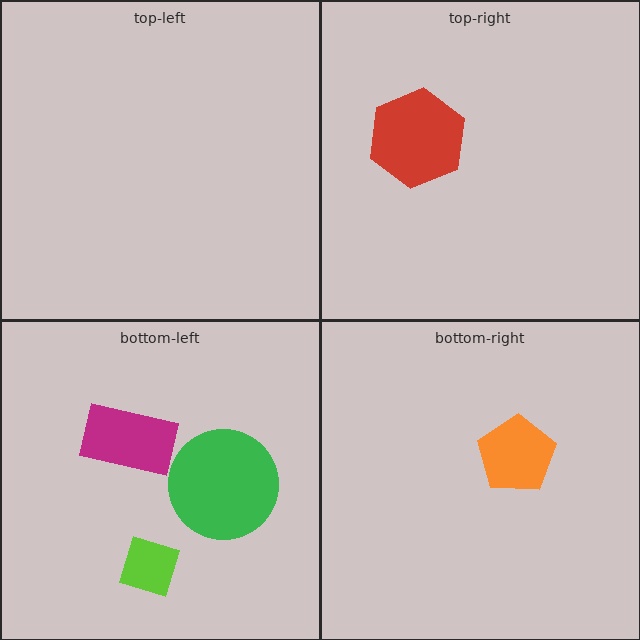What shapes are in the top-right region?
The red hexagon.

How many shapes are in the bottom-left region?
3.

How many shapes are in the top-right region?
1.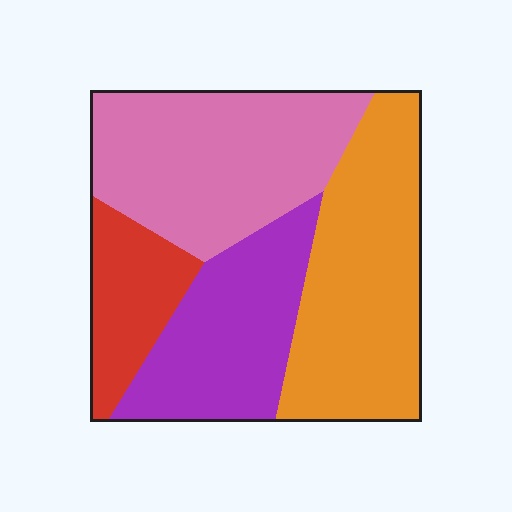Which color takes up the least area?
Red, at roughly 15%.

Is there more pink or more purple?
Pink.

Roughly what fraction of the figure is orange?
Orange covers 32% of the figure.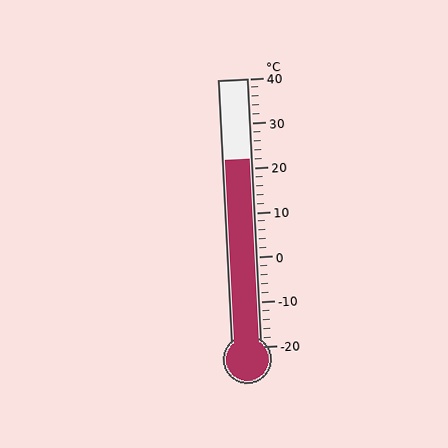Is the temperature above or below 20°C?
The temperature is above 20°C.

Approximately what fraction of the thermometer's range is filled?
The thermometer is filled to approximately 70% of its range.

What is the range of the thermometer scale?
The thermometer scale ranges from -20°C to 40°C.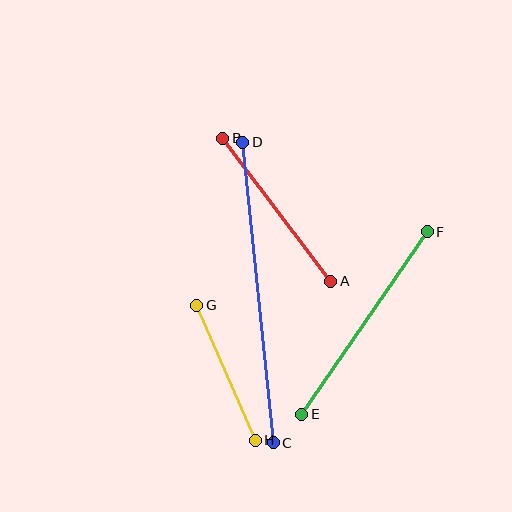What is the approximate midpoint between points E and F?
The midpoint is at approximately (365, 323) pixels.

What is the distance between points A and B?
The distance is approximately 179 pixels.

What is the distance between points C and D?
The distance is approximately 302 pixels.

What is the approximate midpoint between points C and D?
The midpoint is at approximately (258, 292) pixels.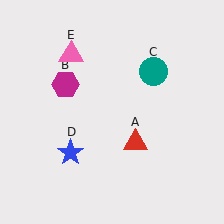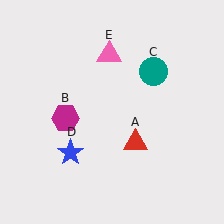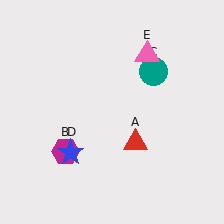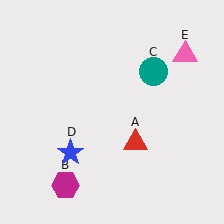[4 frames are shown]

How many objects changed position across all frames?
2 objects changed position: magenta hexagon (object B), pink triangle (object E).